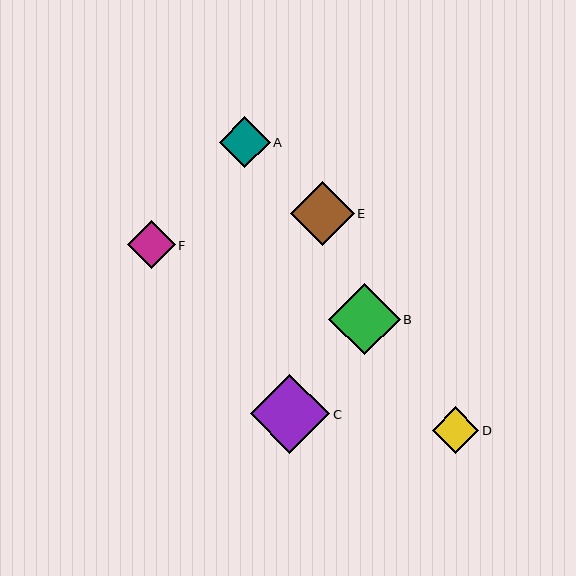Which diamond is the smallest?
Diamond D is the smallest with a size of approximately 47 pixels.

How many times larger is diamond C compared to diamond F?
Diamond C is approximately 1.7 times the size of diamond F.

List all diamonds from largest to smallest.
From largest to smallest: C, B, E, A, F, D.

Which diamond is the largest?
Diamond C is the largest with a size of approximately 80 pixels.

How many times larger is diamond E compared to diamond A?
Diamond E is approximately 1.3 times the size of diamond A.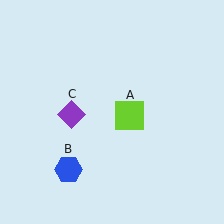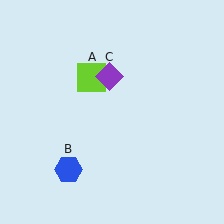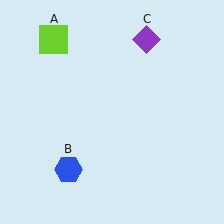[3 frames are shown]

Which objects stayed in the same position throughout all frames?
Blue hexagon (object B) remained stationary.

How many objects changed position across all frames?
2 objects changed position: lime square (object A), purple diamond (object C).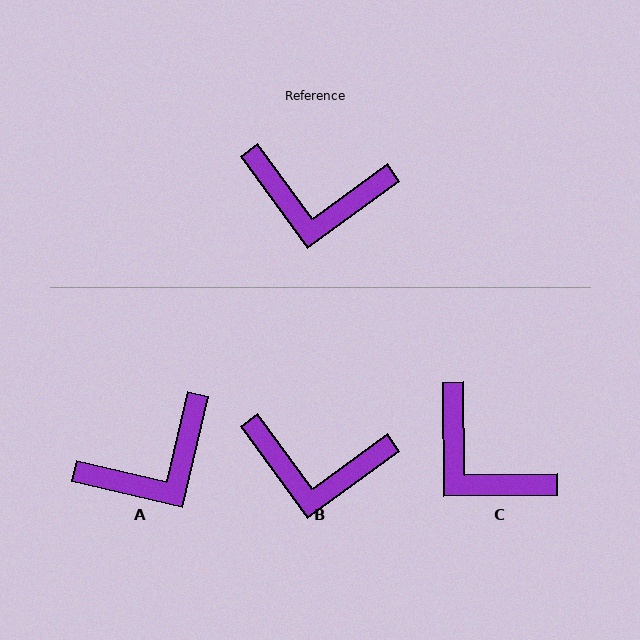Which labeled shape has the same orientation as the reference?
B.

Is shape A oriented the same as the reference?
No, it is off by about 41 degrees.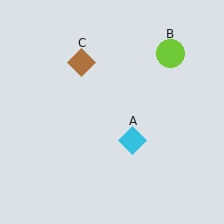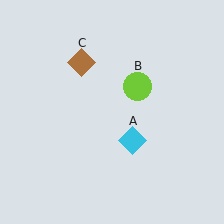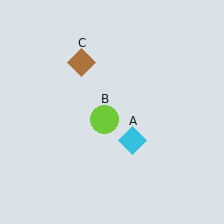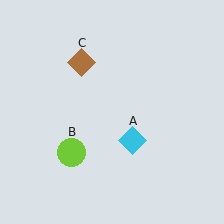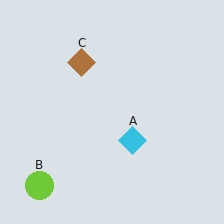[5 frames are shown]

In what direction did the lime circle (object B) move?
The lime circle (object B) moved down and to the left.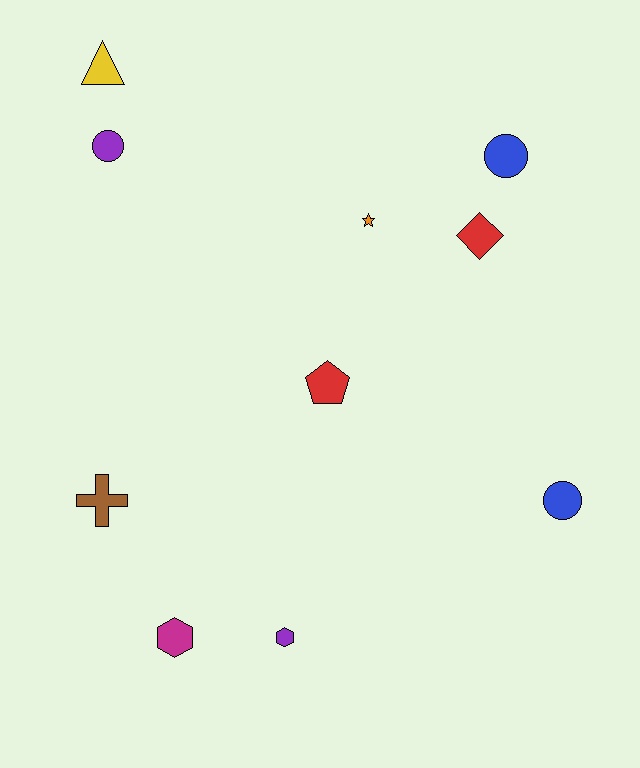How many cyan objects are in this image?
There are no cyan objects.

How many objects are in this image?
There are 10 objects.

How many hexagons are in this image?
There are 2 hexagons.